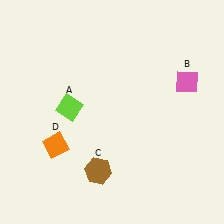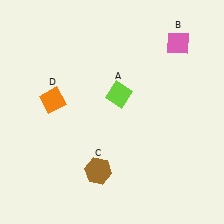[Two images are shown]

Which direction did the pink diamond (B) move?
The pink diamond (B) moved up.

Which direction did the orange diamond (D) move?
The orange diamond (D) moved up.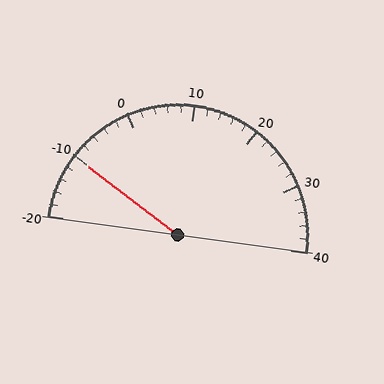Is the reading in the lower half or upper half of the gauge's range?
The reading is in the lower half of the range (-20 to 40).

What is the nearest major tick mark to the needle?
The nearest major tick mark is -10.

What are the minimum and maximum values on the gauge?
The gauge ranges from -20 to 40.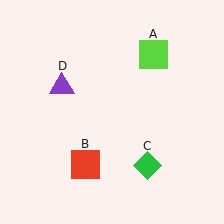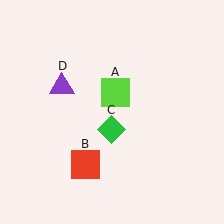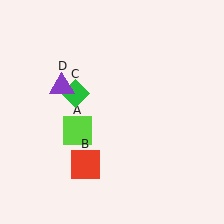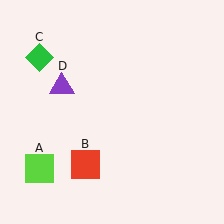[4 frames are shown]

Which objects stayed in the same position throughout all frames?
Red square (object B) and purple triangle (object D) remained stationary.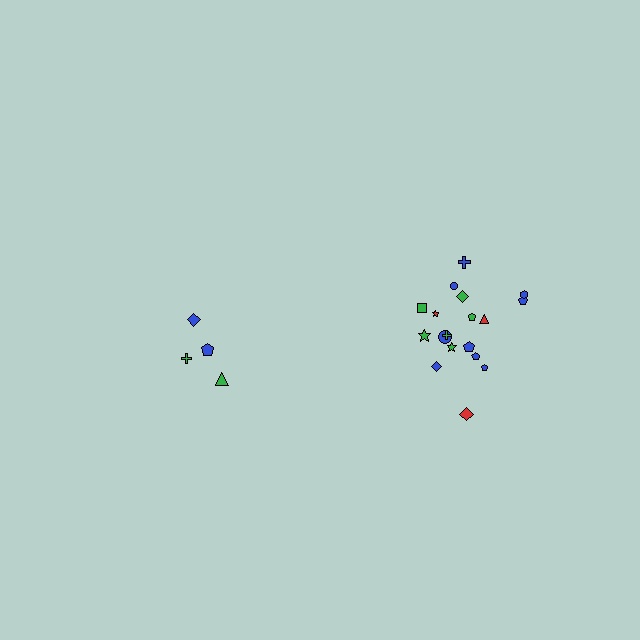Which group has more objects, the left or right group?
The right group.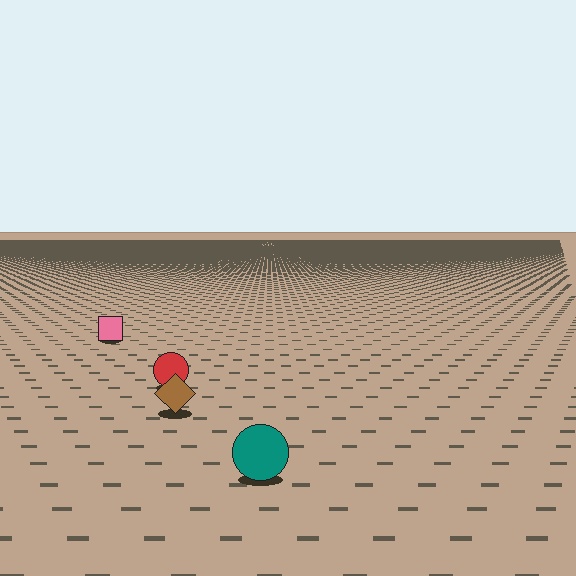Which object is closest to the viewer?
The teal circle is closest. The texture marks near it are larger and more spread out.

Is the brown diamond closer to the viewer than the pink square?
Yes. The brown diamond is closer — you can tell from the texture gradient: the ground texture is coarser near it.